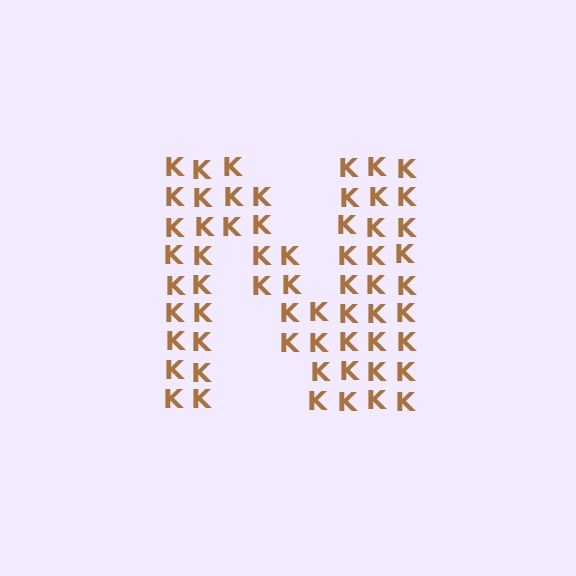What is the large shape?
The large shape is the letter N.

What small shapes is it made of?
It is made of small letter K's.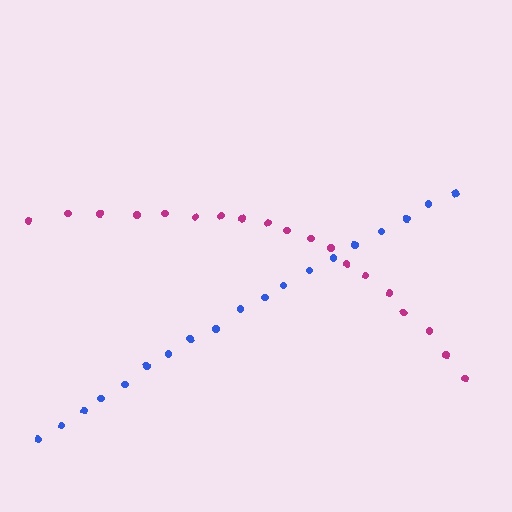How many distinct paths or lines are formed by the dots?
There are 2 distinct paths.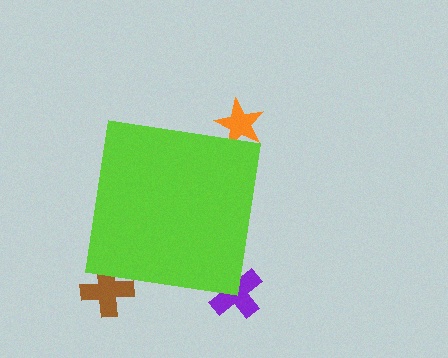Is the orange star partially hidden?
Yes, the orange star is partially hidden behind the lime square.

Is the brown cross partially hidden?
Yes, the brown cross is partially hidden behind the lime square.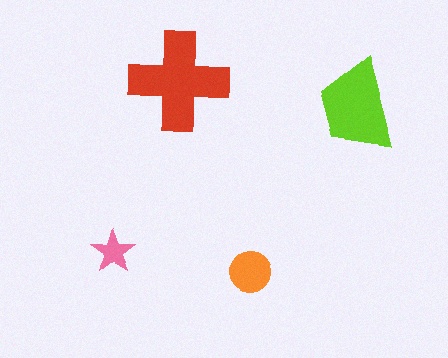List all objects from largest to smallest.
The red cross, the lime trapezoid, the orange circle, the pink star.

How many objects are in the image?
There are 4 objects in the image.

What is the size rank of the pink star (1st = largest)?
4th.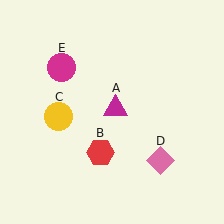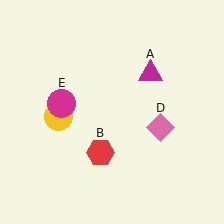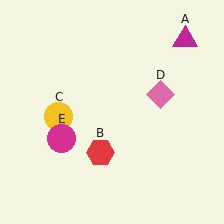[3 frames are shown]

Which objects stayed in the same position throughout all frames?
Red hexagon (object B) and yellow circle (object C) remained stationary.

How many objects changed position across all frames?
3 objects changed position: magenta triangle (object A), pink diamond (object D), magenta circle (object E).